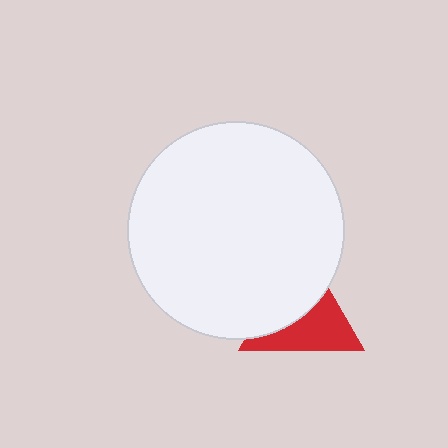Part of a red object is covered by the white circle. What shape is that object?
It is a triangle.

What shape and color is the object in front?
The object in front is a white circle.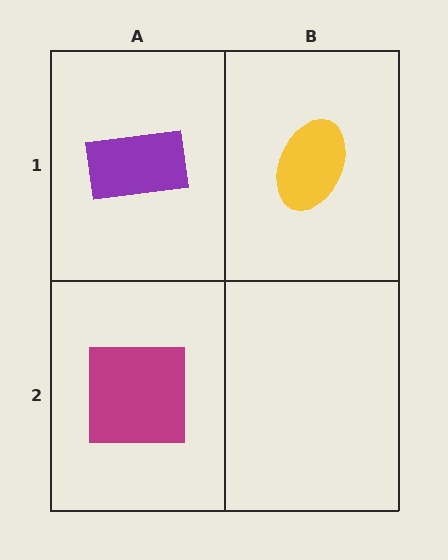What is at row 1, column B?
A yellow ellipse.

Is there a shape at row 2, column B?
No, that cell is empty.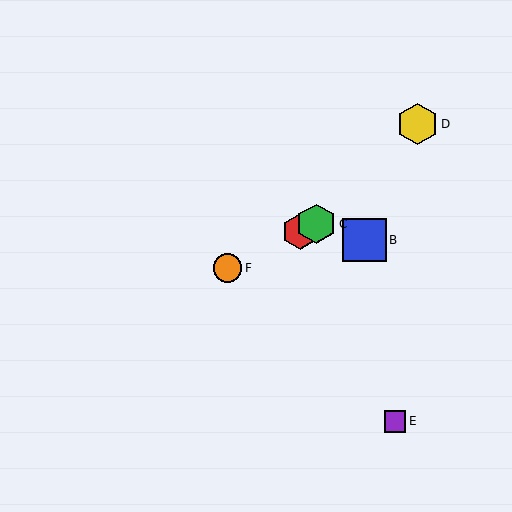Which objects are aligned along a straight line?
Objects A, C, F are aligned along a straight line.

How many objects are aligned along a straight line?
3 objects (A, C, F) are aligned along a straight line.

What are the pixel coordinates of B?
Object B is at (365, 240).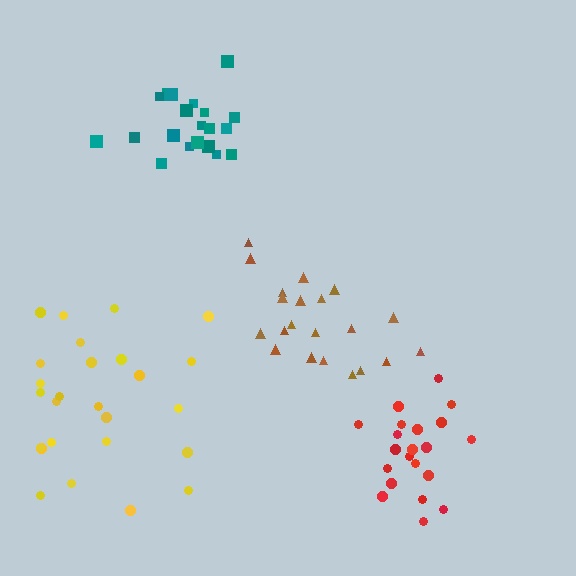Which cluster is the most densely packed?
Teal.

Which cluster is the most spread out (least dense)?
Yellow.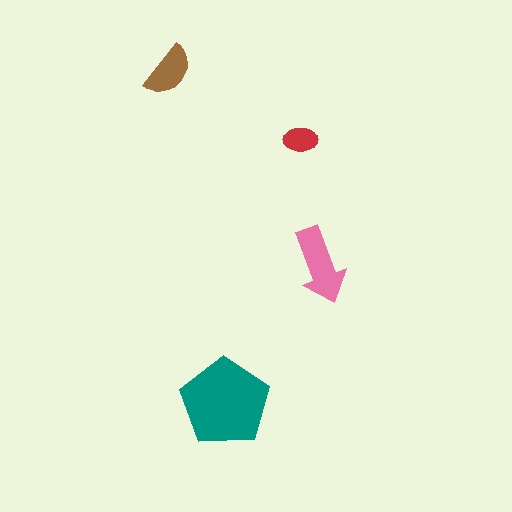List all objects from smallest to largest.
The red ellipse, the brown semicircle, the pink arrow, the teal pentagon.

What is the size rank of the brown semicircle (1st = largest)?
3rd.